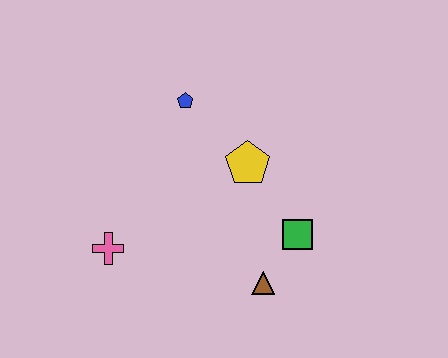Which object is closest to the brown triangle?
The green square is closest to the brown triangle.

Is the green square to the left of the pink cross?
No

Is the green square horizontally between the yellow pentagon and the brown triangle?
No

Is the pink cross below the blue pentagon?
Yes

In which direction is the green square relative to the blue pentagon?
The green square is below the blue pentagon.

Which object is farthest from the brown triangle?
The blue pentagon is farthest from the brown triangle.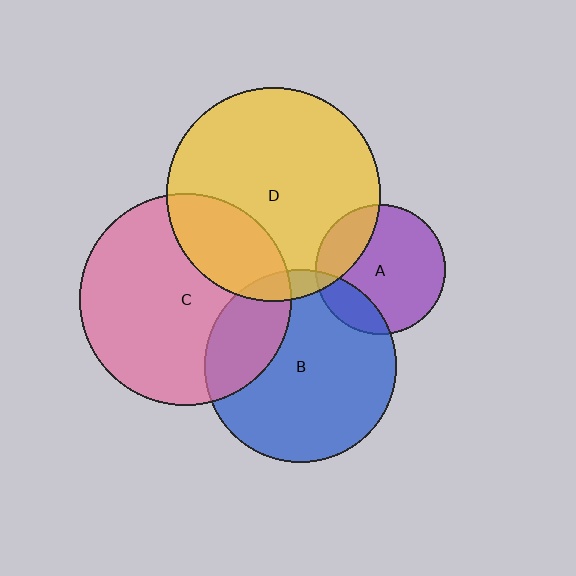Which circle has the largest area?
Circle D (yellow).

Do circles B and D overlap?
Yes.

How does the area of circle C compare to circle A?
Approximately 2.6 times.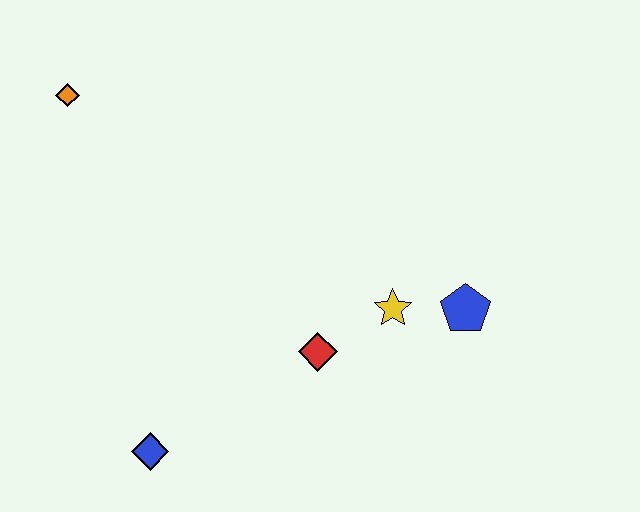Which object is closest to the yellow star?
The blue pentagon is closest to the yellow star.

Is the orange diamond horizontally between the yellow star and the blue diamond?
No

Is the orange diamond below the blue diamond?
No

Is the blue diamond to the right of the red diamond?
No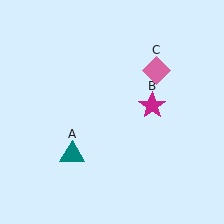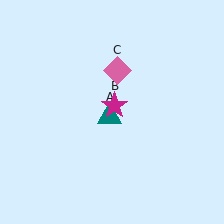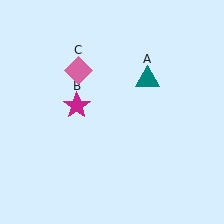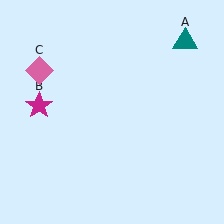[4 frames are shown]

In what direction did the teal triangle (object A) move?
The teal triangle (object A) moved up and to the right.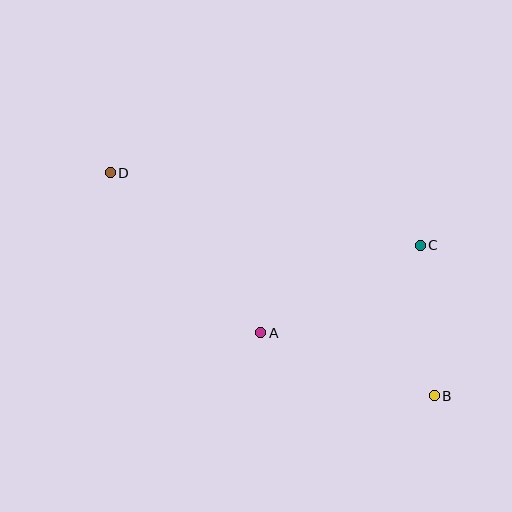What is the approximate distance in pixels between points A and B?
The distance between A and B is approximately 184 pixels.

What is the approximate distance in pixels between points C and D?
The distance between C and D is approximately 318 pixels.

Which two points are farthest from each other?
Points B and D are farthest from each other.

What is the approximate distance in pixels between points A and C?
The distance between A and C is approximately 182 pixels.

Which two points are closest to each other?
Points B and C are closest to each other.